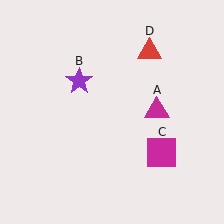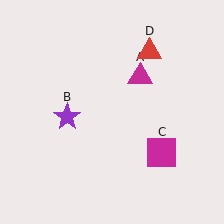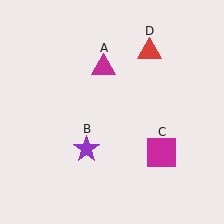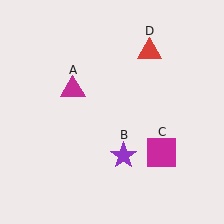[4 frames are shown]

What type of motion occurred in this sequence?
The magenta triangle (object A), purple star (object B) rotated counterclockwise around the center of the scene.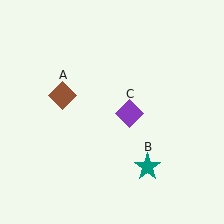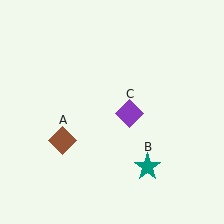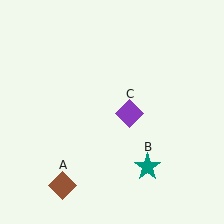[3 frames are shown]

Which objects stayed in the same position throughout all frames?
Teal star (object B) and purple diamond (object C) remained stationary.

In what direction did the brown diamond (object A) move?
The brown diamond (object A) moved down.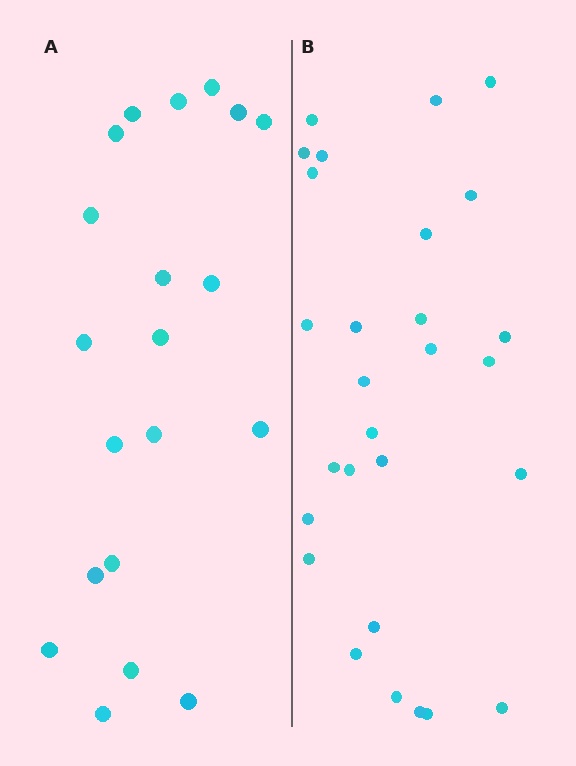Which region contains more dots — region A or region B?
Region B (the right region) has more dots.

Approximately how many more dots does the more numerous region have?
Region B has roughly 8 or so more dots than region A.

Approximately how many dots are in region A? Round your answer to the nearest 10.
About 20 dots.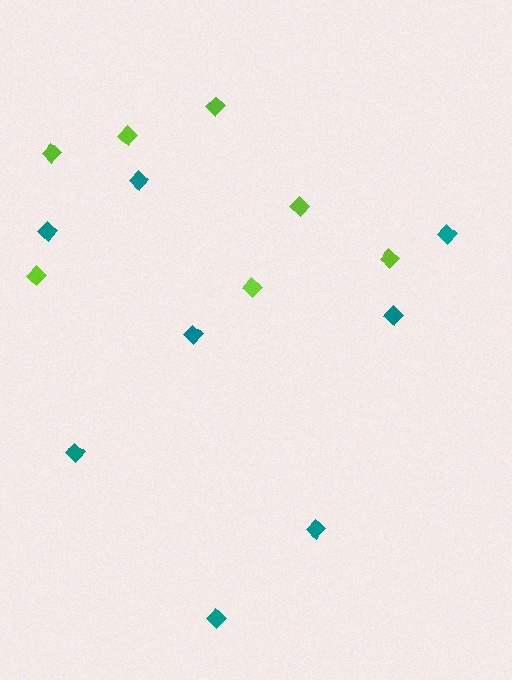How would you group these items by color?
There are 2 groups: one group of teal diamonds (8) and one group of lime diamonds (7).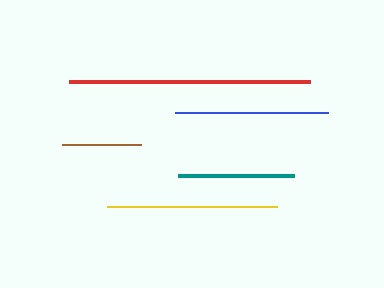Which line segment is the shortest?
The brown line is the shortest at approximately 80 pixels.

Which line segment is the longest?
The red line is the longest at approximately 241 pixels.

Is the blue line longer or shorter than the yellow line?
The yellow line is longer than the blue line.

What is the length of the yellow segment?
The yellow segment is approximately 170 pixels long.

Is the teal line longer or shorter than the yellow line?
The yellow line is longer than the teal line.